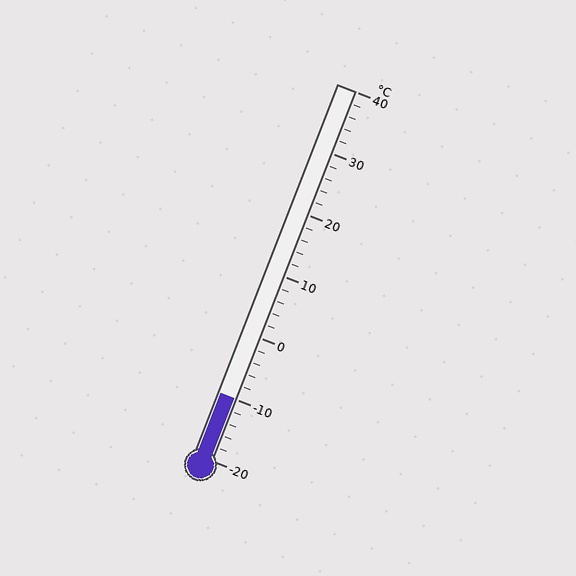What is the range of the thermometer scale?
The thermometer scale ranges from -20°C to 40°C.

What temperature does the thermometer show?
The thermometer shows approximately -10°C.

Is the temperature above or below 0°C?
The temperature is below 0°C.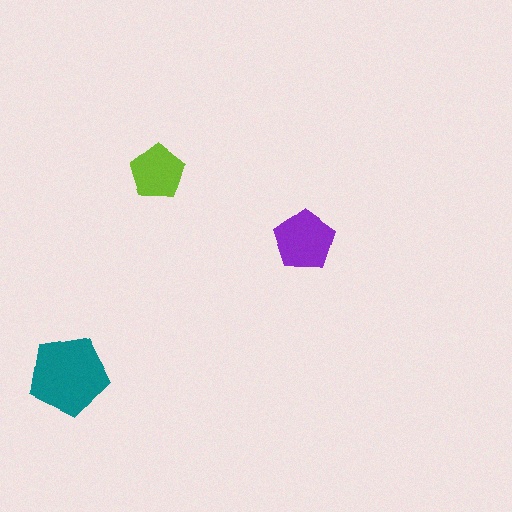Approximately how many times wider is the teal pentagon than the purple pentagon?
About 1.5 times wider.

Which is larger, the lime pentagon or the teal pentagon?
The teal one.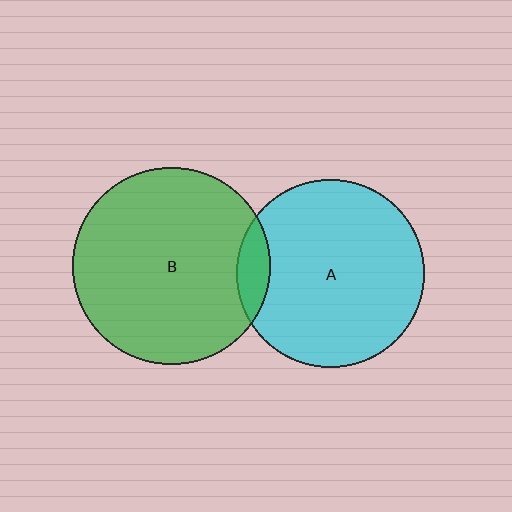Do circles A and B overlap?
Yes.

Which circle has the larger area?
Circle B (green).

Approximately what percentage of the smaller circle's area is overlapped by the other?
Approximately 10%.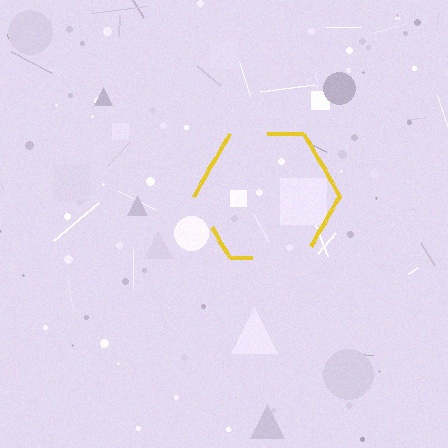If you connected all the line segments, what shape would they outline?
They would outline a hexagon.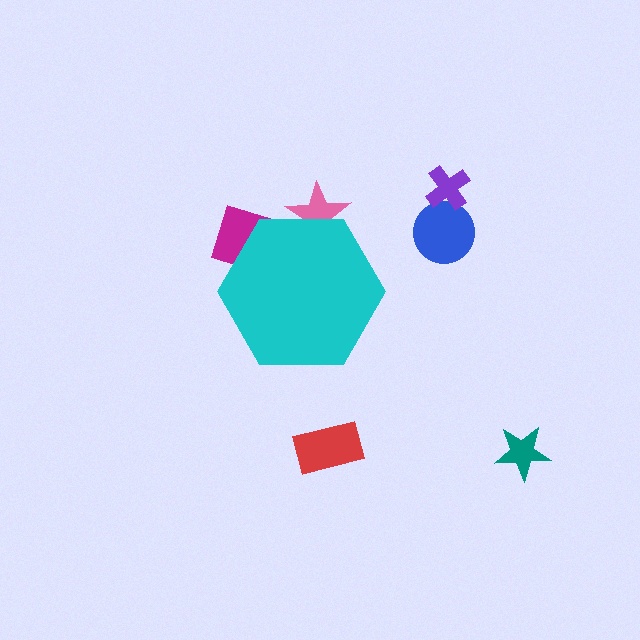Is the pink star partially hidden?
Yes, the pink star is partially hidden behind the cyan hexagon.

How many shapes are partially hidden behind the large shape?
2 shapes are partially hidden.